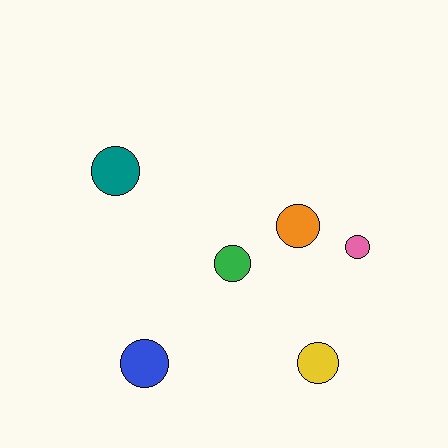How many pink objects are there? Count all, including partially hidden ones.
There is 1 pink object.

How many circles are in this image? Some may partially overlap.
There are 6 circles.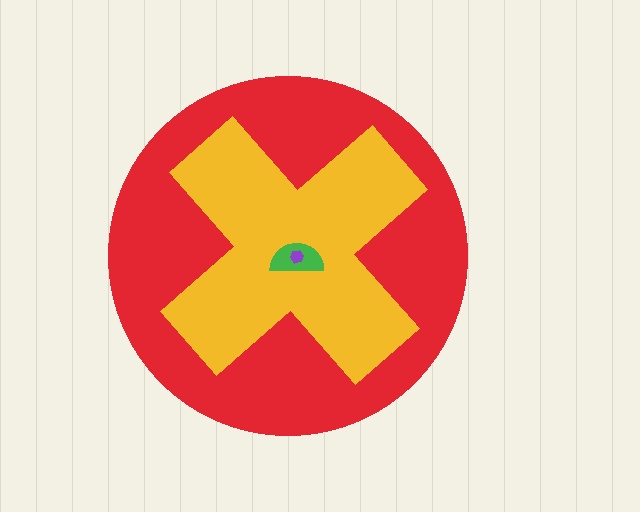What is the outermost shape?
The red circle.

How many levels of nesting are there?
4.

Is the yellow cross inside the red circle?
Yes.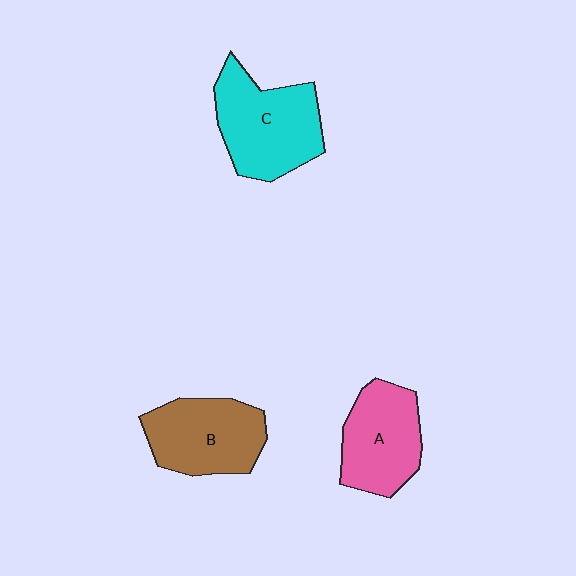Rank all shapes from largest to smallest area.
From largest to smallest: C (cyan), B (brown), A (pink).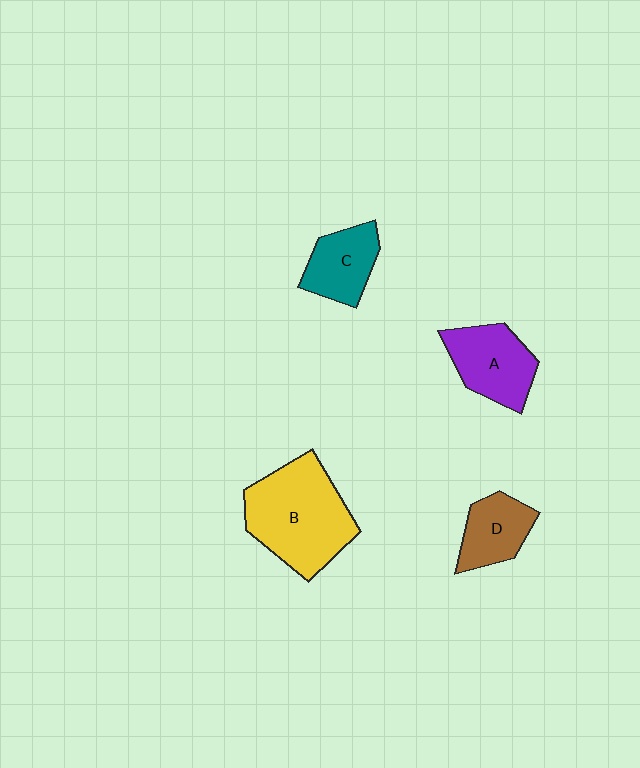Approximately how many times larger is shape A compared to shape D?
Approximately 1.3 times.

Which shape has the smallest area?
Shape D (brown).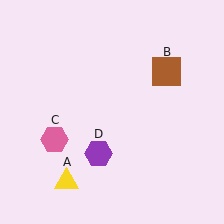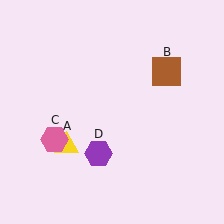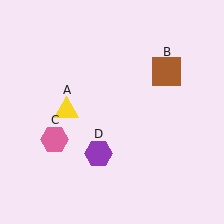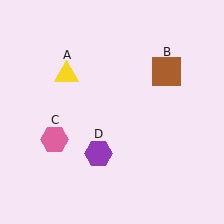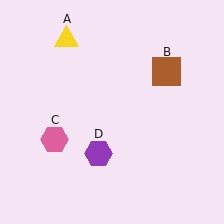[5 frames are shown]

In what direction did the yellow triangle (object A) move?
The yellow triangle (object A) moved up.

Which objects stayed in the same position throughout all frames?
Brown square (object B) and pink hexagon (object C) and purple hexagon (object D) remained stationary.